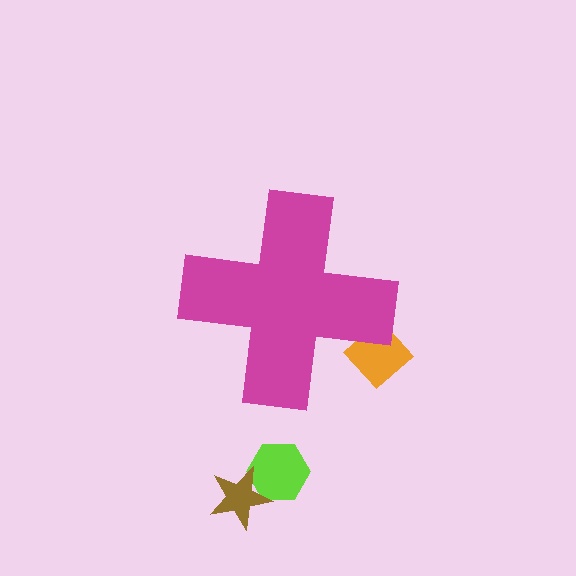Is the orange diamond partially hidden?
Yes, the orange diamond is partially hidden behind the magenta cross.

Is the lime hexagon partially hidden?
No, the lime hexagon is fully visible.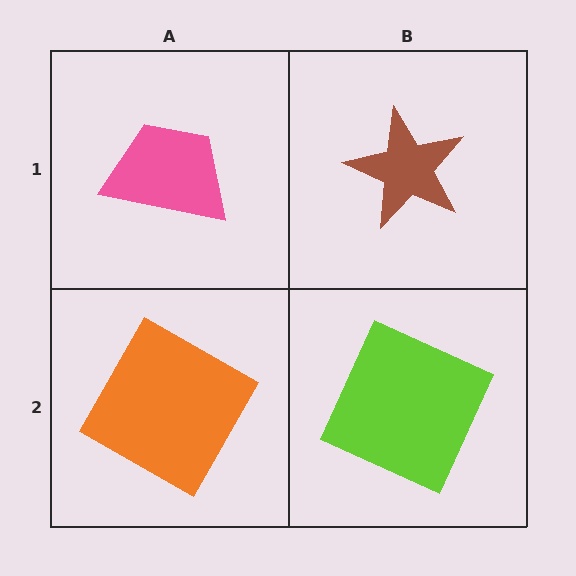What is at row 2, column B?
A lime square.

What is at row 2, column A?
An orange square.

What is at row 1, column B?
A brown star.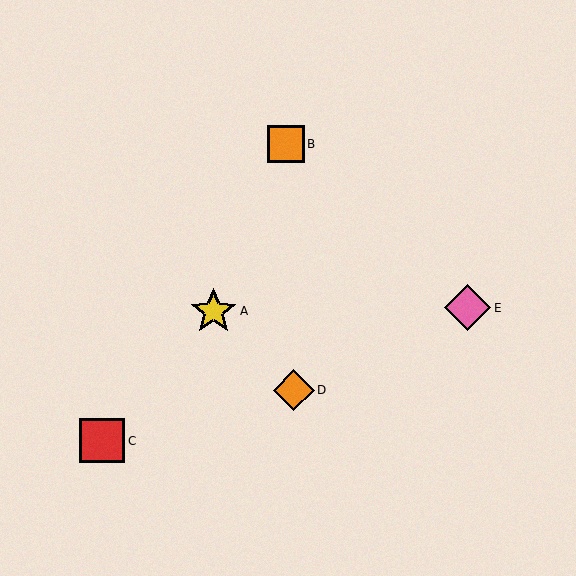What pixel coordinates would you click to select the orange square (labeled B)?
Click at (286, 144) to select the orange square B.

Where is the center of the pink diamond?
The center of the pink diamond is at (468, 308).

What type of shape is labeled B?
Shape B is an orange square.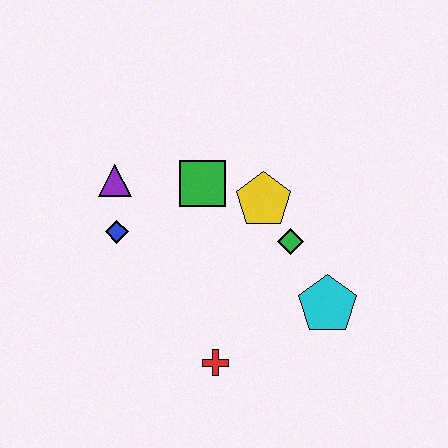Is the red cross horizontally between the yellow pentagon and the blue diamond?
Yes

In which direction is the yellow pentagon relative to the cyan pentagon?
The yellow pentagon is above the cyan pentagon.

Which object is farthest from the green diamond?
The purple triangle is farthest from the green diamond.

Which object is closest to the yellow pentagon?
The green diamond is closest to the yellow pentagon.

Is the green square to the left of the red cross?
Yes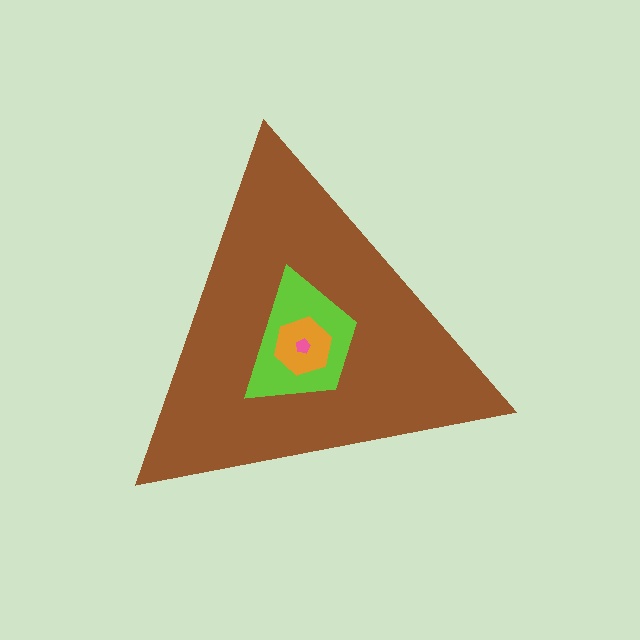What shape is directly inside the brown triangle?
The lime trapezoid.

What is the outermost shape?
The brown triangle.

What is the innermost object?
The pink pentagon.